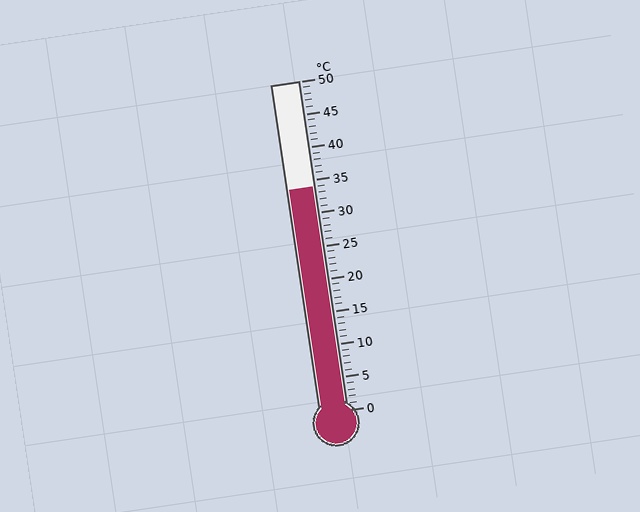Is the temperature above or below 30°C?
The temperature is above 30°C.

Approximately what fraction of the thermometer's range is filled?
The thermometer is filled to approximately 70% of its range.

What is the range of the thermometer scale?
The thermometer scale ranges from 0°C to 50°C.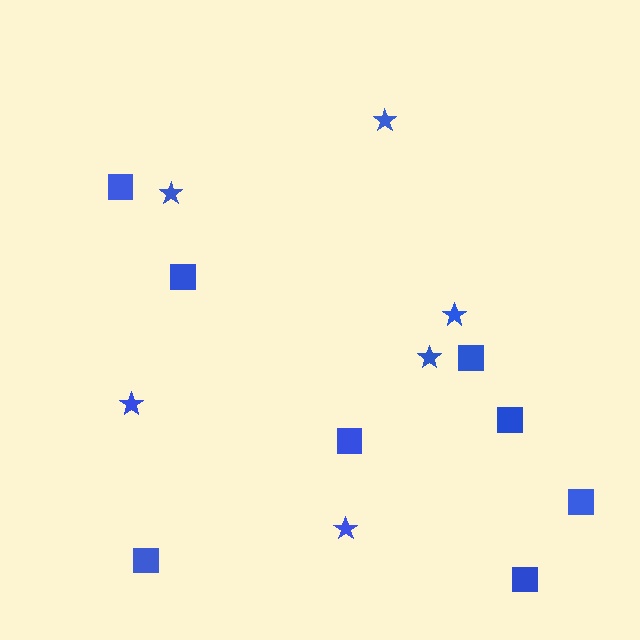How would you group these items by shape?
There are 2 groups: one group of stars (6) and one group of squares (8).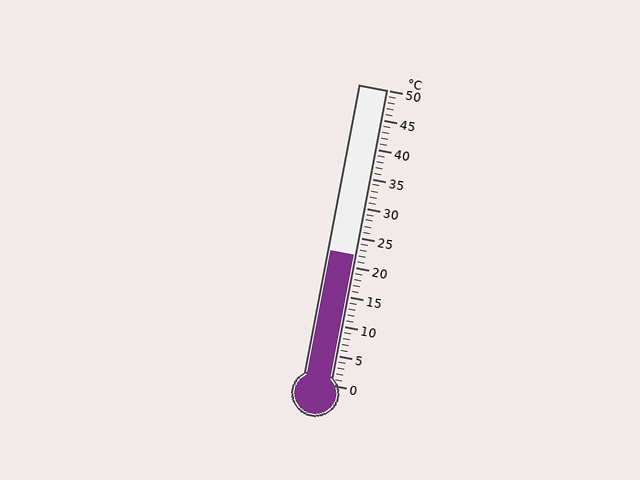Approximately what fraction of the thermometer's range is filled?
The thermometer is filled to approximately 45% of its range.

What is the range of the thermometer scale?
The thermometer scale ranges from 0°C to 50°C.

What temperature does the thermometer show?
The thermometer shows approximately 22°C.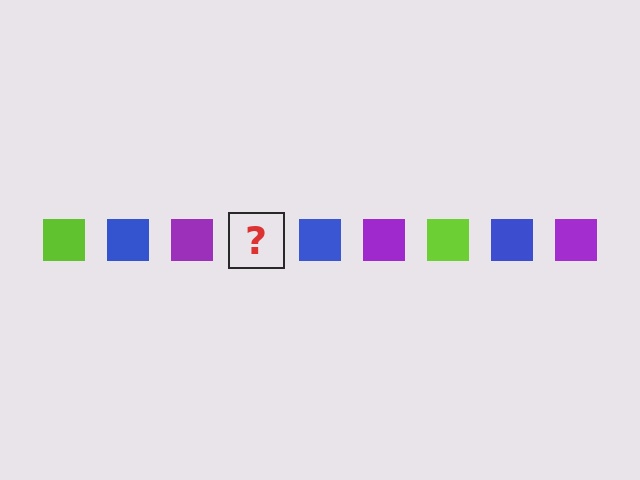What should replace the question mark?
The question mark should be replaced with a lime square.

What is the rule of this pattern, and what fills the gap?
The rule is that the pattern cycles through lime, blue, purple squares. The gap should be filled with a lime square.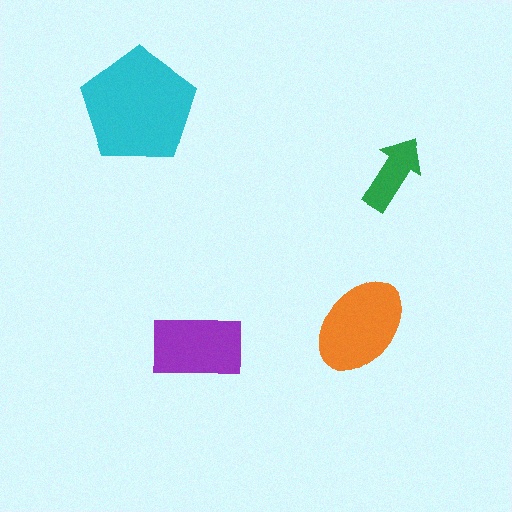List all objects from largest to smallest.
The cyan pentagon, the orange ellipse, the purple rectangle, the green arrow.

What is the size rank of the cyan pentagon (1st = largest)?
1st.